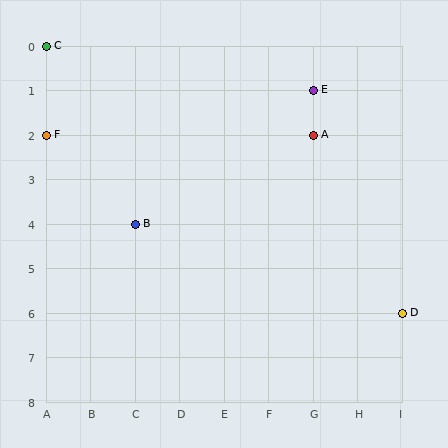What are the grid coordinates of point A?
Point A is at grid coordinates (G, 2).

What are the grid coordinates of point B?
Point B is at grid coordinates (C, 4).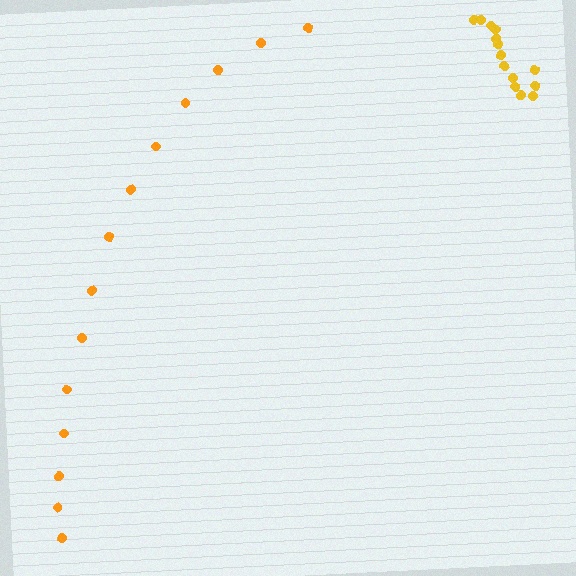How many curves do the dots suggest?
There are 2 distinct paths.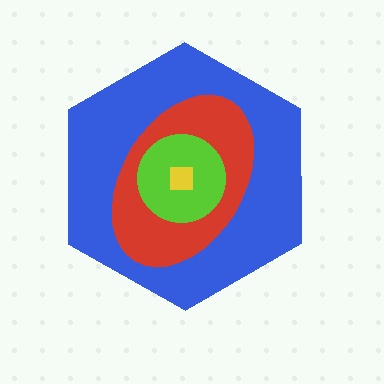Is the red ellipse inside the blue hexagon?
Yes.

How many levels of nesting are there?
4.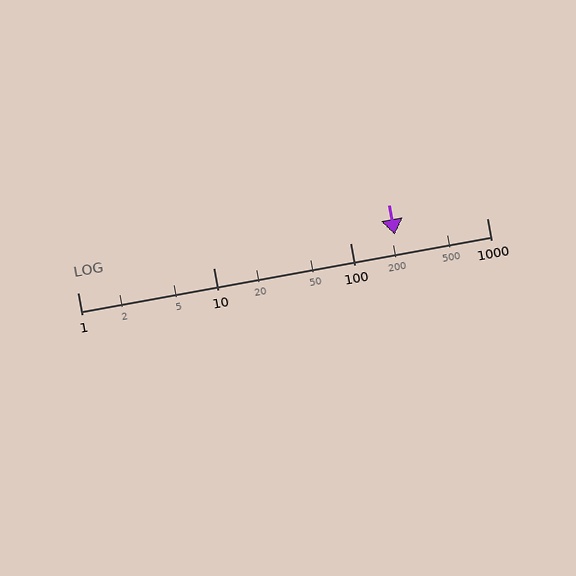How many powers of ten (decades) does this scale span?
The scale spans 3 decades, from 1 to 1000.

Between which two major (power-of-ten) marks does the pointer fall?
The pointer is between 100 and 1000.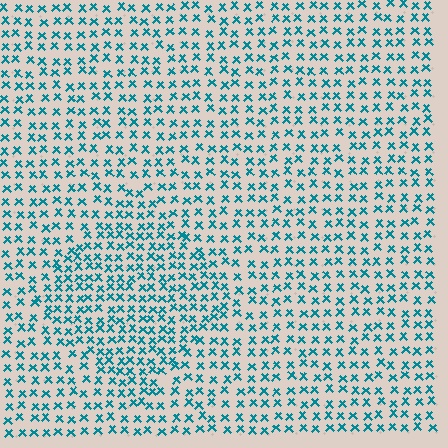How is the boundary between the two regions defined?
The boundary is defined by a change in element density (approximately 1.5x ratio). All elements are the same color, size, and shape.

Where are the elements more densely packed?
The elements are more densely packed inside the diamond boundary.